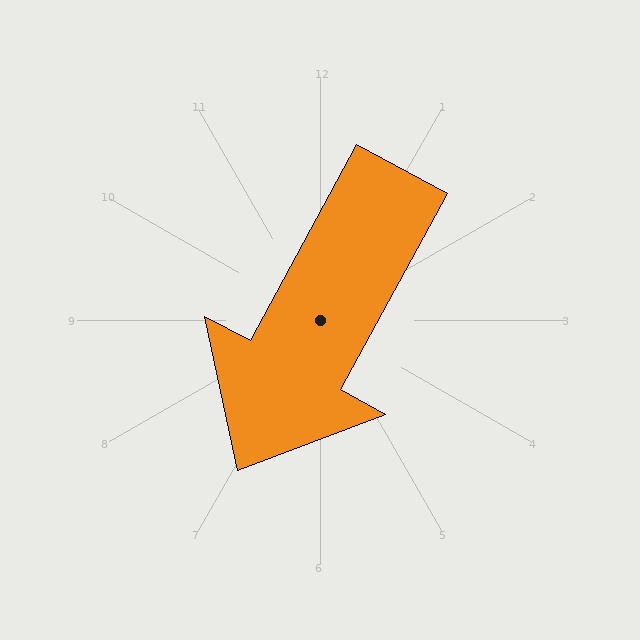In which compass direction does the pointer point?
Southwest.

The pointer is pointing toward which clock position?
Roughly 7 o'clock.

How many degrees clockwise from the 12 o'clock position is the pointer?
Approximately 209 degrees.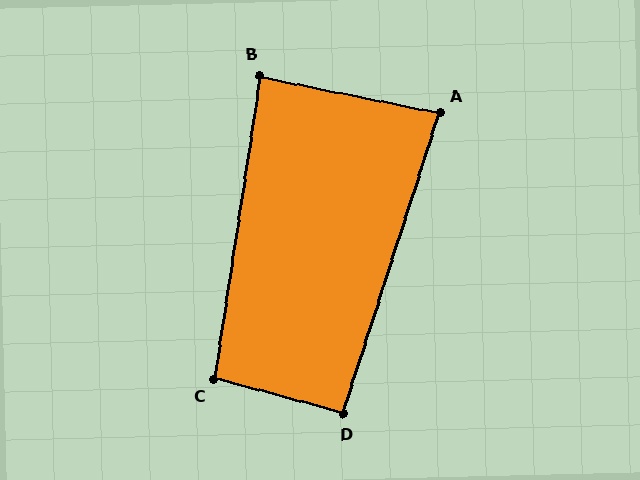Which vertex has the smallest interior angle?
A, at approximately 84 degrees.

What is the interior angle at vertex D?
Approximately 93 degrees (approximately right).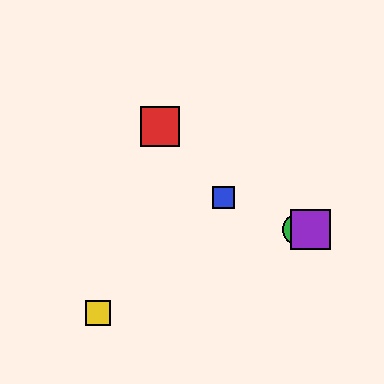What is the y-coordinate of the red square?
The red square is at y≈126.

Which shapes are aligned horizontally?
The green circle, the purple square are aligned horizontally.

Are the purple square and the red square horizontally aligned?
No, the purple square is at y≈229 and the red square is at y≈126.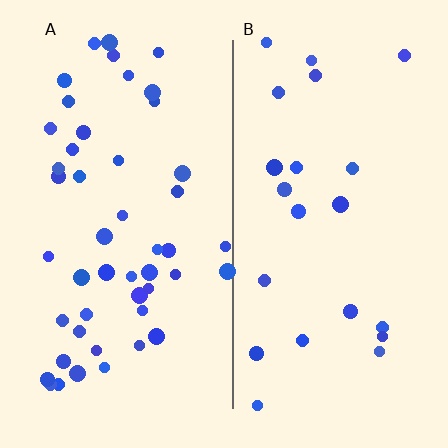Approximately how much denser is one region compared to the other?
Approximately 2.2× — region A over region B.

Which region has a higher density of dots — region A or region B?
A (the left).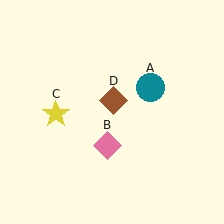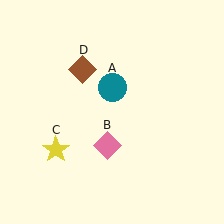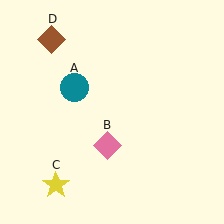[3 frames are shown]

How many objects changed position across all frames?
3 objects changed position: teal circle (object A), yellow star (object C), brown diamond (object D).